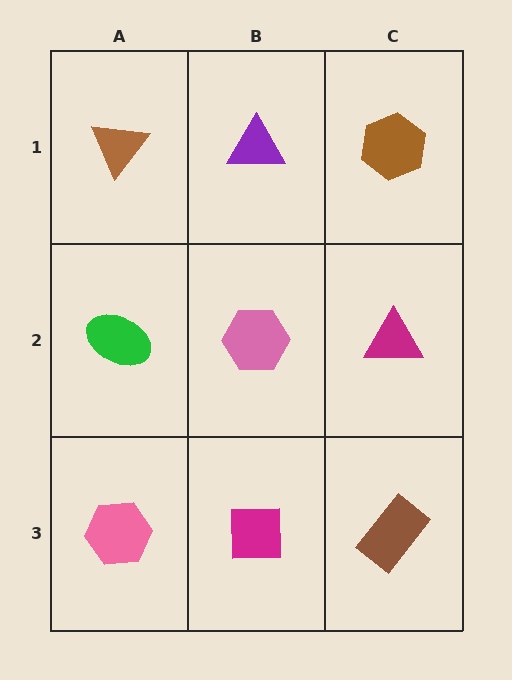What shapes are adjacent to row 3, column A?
A green ellipse (row 2, column A), a magenta square (row 3, column B).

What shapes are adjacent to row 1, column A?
A green ellipse (row 2, column A), a purple triangle (row 1, column B).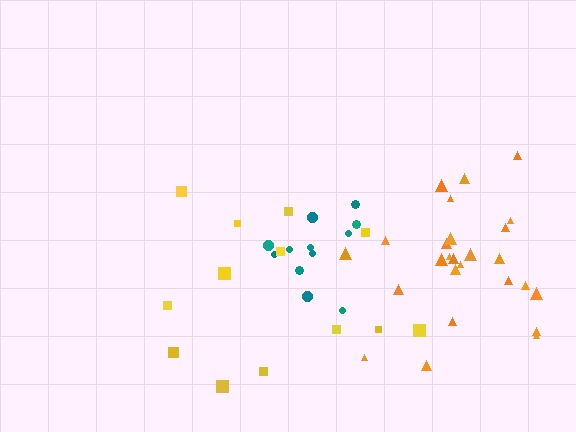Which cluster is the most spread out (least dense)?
Yellow.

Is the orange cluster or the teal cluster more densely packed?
Teal.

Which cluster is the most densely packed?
Teal.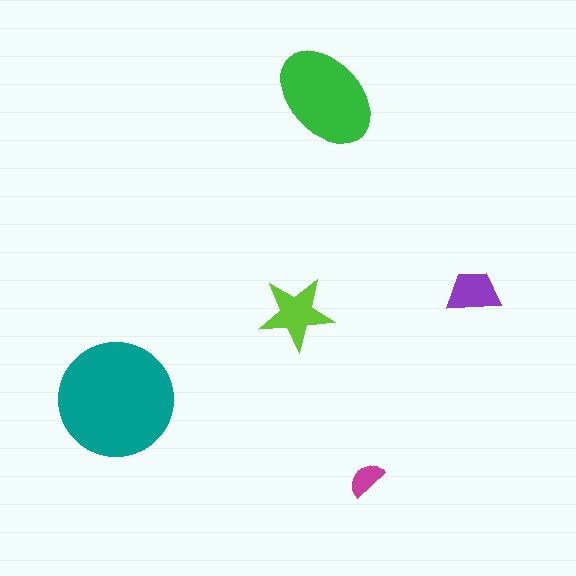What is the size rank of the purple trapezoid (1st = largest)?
4th.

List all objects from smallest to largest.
The magenta semicircle, the purple trapezoid, the lime star, the green ellipse, the teal circle.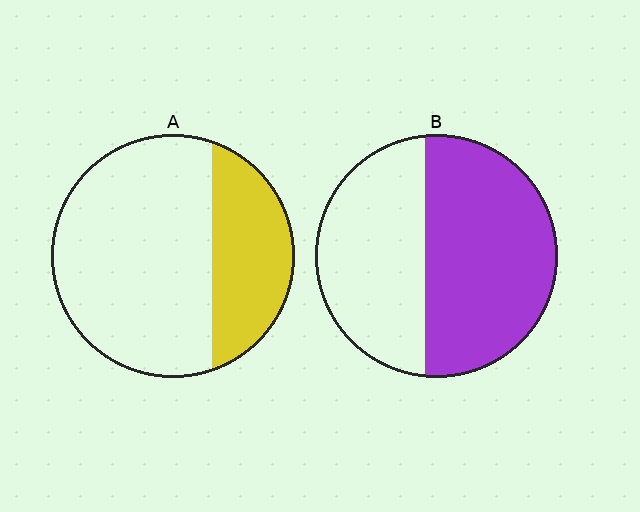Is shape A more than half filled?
No.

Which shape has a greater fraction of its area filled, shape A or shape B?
Shape B.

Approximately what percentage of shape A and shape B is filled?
A is approximately 30% and B is approximately 55%.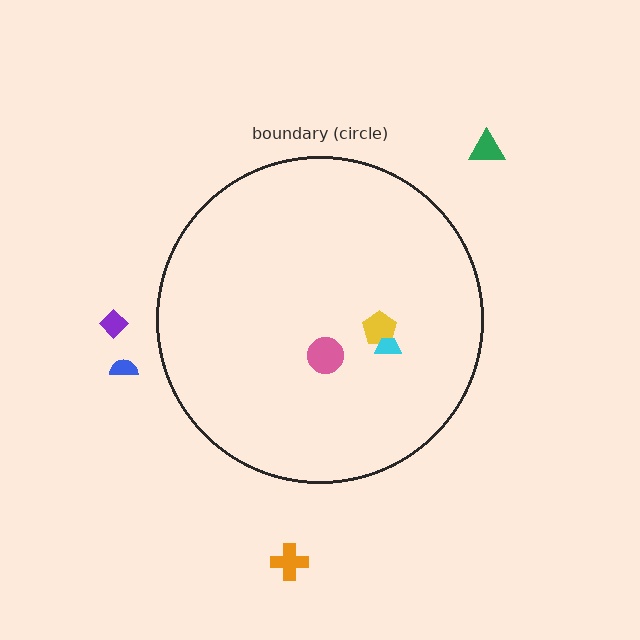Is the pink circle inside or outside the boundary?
Inside.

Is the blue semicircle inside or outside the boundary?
Outside.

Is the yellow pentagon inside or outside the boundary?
Inside.